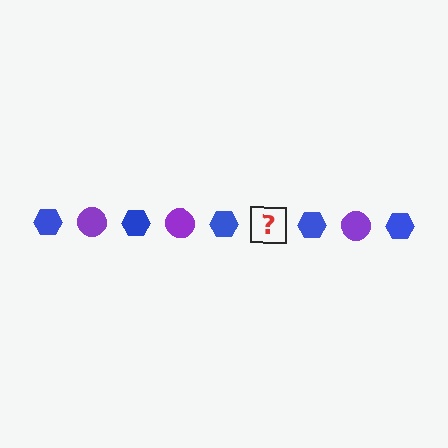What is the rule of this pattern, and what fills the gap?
The rule is that the pattern alternates between blue hexagon and purple circle. The gap should be filled with a purple circle.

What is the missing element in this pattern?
The missing element is a purple circle.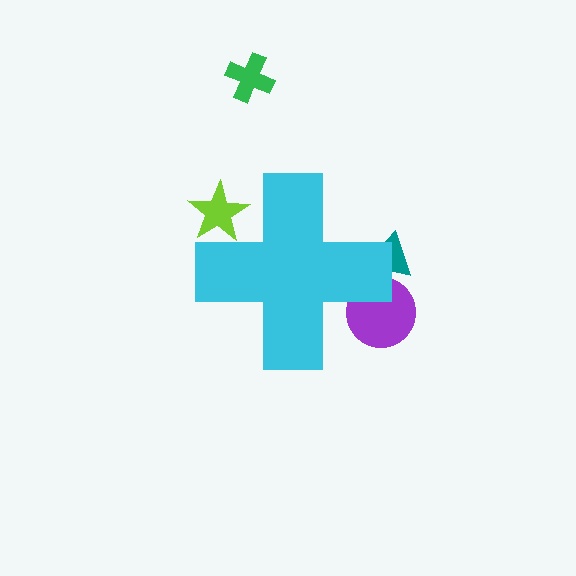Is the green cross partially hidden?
No, the green cross is fully visible.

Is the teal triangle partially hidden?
Yes, the teal triangle is partially hidden behind the cyan cross.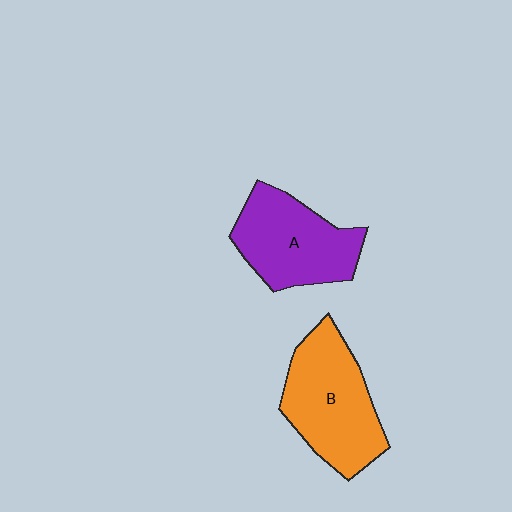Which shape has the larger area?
Shape B (orange).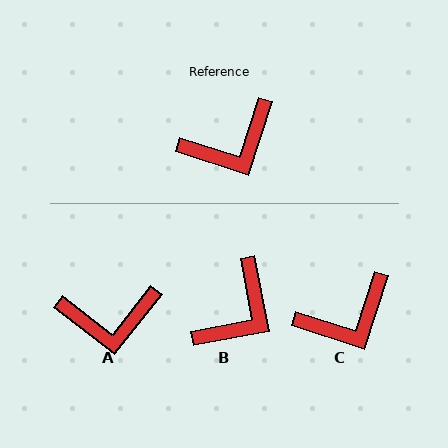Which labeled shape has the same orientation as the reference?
C.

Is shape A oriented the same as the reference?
No, it is off by about 20 degrees.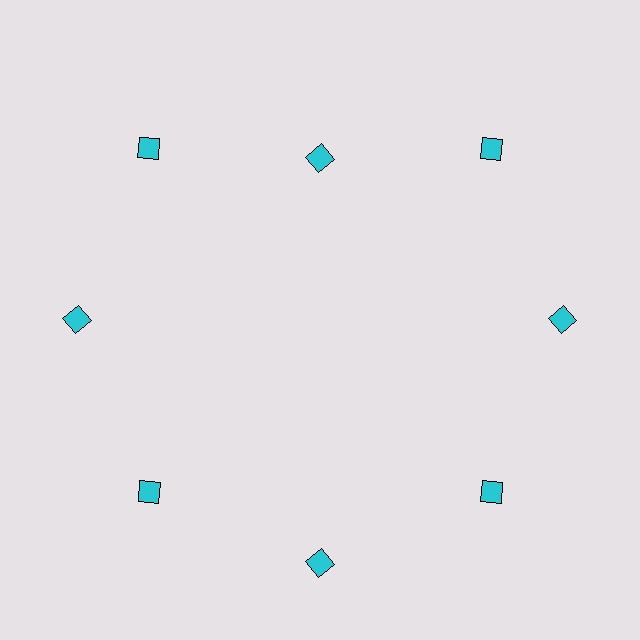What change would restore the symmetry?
The symmetry would be restored by moving it outward, back onto the ring so that all 8 diamonds sit at equal angles and equal distance from the center.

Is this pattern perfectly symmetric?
No. The 8 cyan diamonds are arranged in a ring, but one element near the 12 o'clock position is pulled inward toward the center, breaking the 8-fold rotational symmetry.